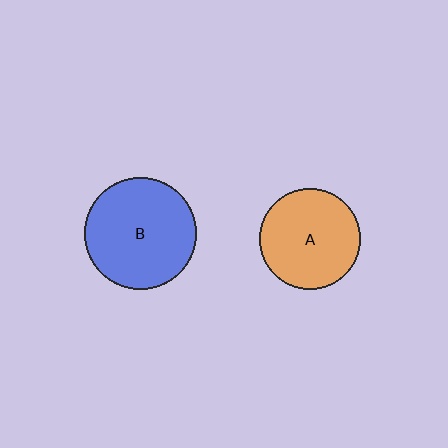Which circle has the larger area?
Circle B (blue).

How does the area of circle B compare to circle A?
Approximately 1.2 times.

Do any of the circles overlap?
No, none of the circles overlap.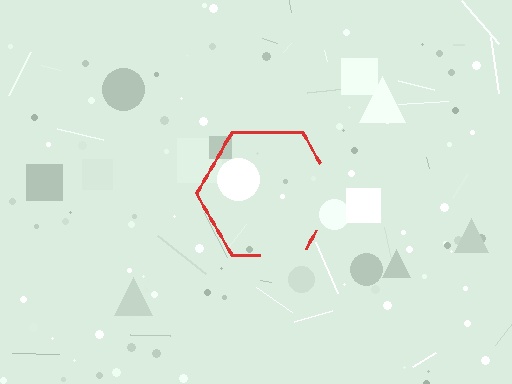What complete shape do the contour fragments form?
The contour fragments form a hexagon.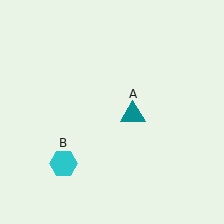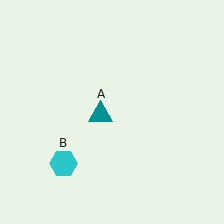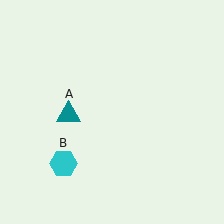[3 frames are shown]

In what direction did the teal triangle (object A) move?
The teal triangle (object A) moved left.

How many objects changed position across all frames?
1 object changed position: teal triangle (object A).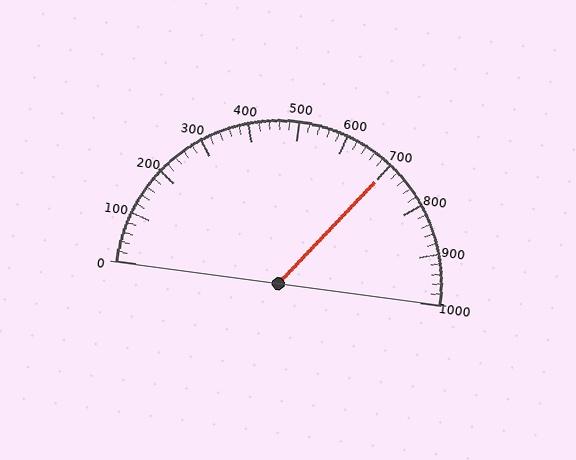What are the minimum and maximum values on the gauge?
The gauge ranges from 0 to 1000.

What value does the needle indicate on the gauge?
The needle indicates approximately 700.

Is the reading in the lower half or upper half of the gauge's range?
The reading is in the upper half of the range (0 to 1000).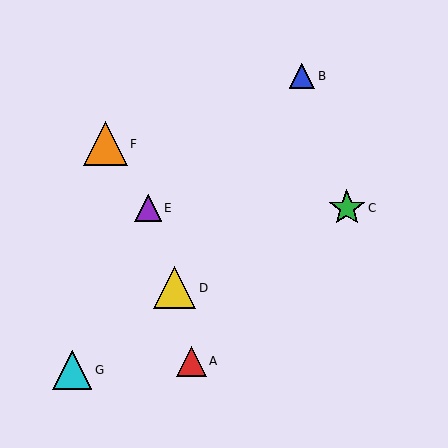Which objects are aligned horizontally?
Objects C, E are aligned horizontally.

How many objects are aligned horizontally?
2 objects (C, E) are aligned horizontally.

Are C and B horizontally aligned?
No, C is at y≈208 and B is at y≈76.